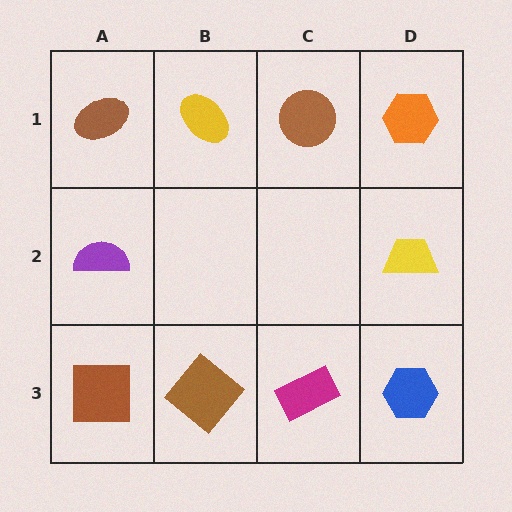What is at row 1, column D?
An orange hexagon.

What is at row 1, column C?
A brown circle.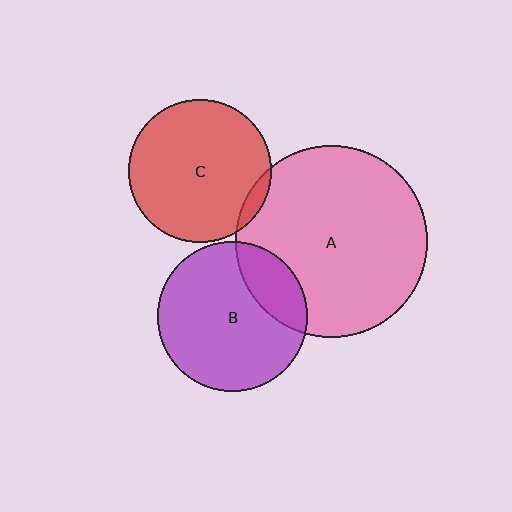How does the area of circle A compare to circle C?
Approximately 1.8 times.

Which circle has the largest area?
Circle A (pink).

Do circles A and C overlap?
Yes.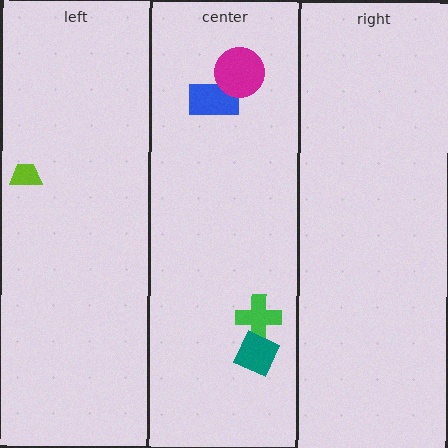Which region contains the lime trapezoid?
The left region.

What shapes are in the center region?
The blue rectangle, the magenta circle, the green cross, the teal square.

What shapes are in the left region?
The lime trapezoid.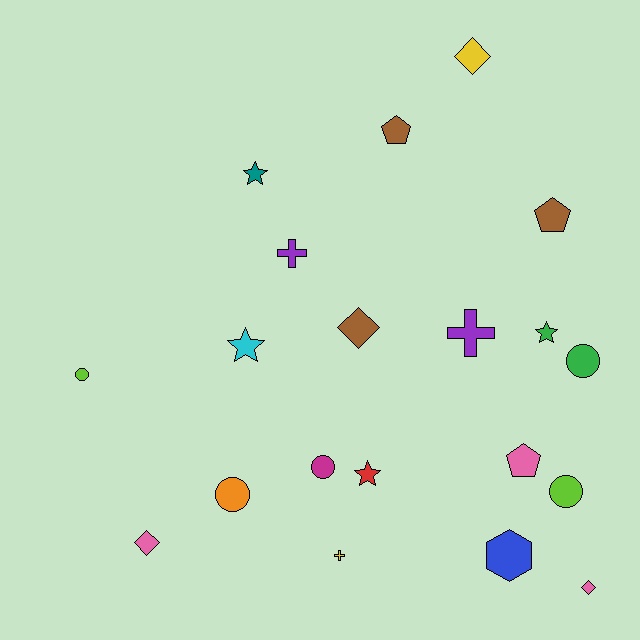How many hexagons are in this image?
There is 1 hexagon.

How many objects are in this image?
There are 20 objects.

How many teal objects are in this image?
There is 1 teal object.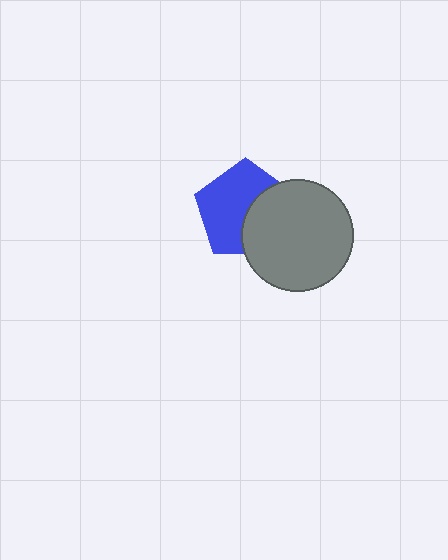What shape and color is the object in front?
The object in front is a gray circle.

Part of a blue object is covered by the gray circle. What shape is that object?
It is a pentagon.